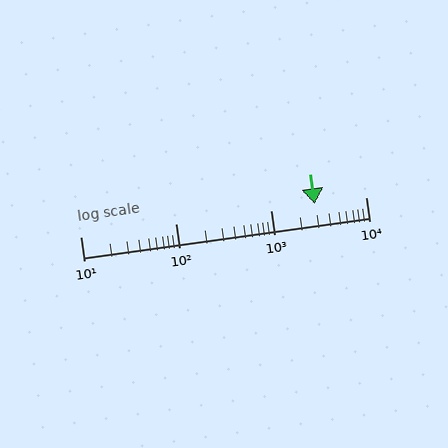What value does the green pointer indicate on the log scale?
The pointer indicates approximately 2900.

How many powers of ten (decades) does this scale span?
The scale spans 3 decades, from 10 to 10000.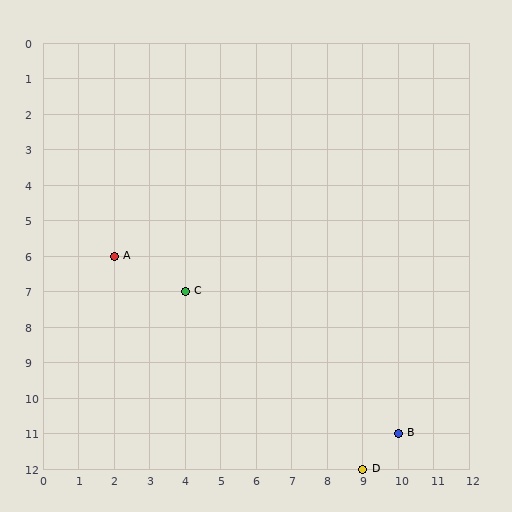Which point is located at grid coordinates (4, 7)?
Point C is at (4, 7).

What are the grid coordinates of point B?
Point B is at grid coordinates (10, 11).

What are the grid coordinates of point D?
Point D is at grid coordinates (9, 12).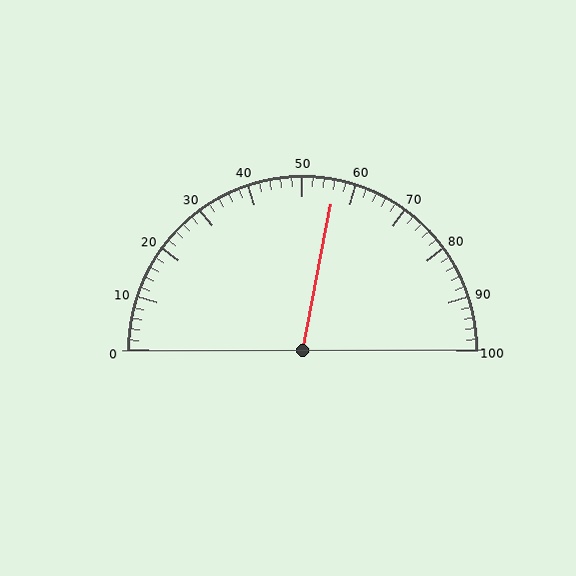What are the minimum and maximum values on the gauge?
The gauge ranges from 0 to 100.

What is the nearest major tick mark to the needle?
The nearest major tick mark is 60.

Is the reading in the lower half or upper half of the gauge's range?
The reading is in the upper half of the range (0 to 100).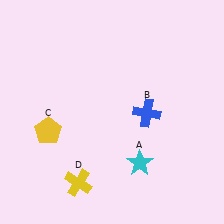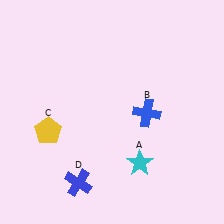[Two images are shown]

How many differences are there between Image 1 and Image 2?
There is 1 difference between the two images.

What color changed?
The cross (D) changed from yellow in Image 1 to blue in Image 2.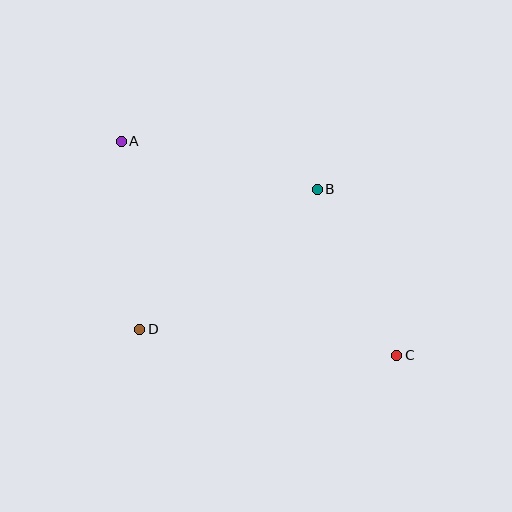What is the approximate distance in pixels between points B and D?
The distance between B and D is approximately 227 pixels.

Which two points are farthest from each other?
Points A and C are farthest from each other.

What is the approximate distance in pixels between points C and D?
The distance between C and D is approximately 259 pixels.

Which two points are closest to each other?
Points B and C are closest to each other.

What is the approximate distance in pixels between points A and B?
The distance between A and B is approximately 202 pixels.